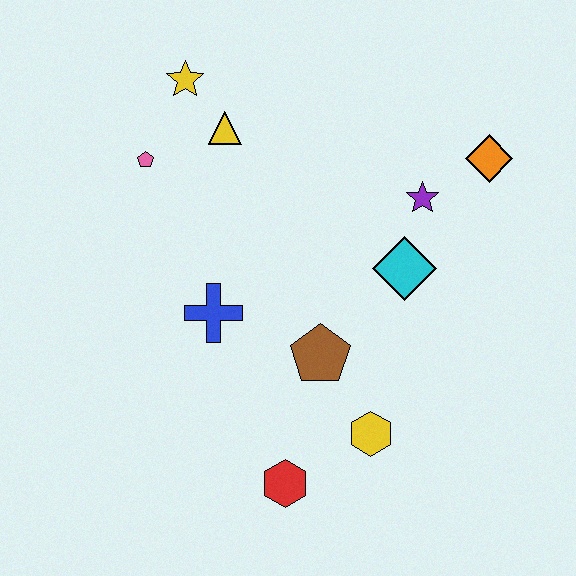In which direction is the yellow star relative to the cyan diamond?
The yellow star is to the left of the cyan diamond.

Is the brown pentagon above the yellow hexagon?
Yes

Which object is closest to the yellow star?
The yellow triangle is closest to the yellow star.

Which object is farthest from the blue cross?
The orange diamond is farthest from the blue cross.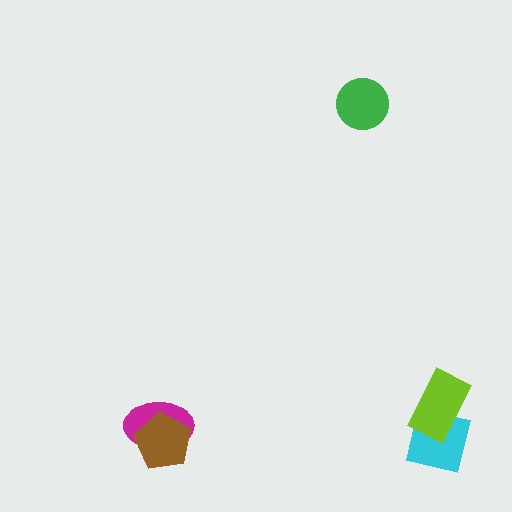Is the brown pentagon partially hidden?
No, no other shape covers it.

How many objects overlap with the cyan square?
1 object overlaps with the cyan square.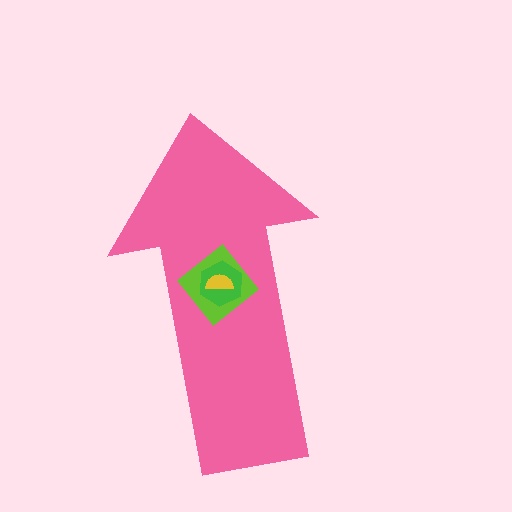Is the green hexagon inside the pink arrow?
Yes.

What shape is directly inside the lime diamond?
The green hexagon.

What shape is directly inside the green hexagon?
The yellow semicircle.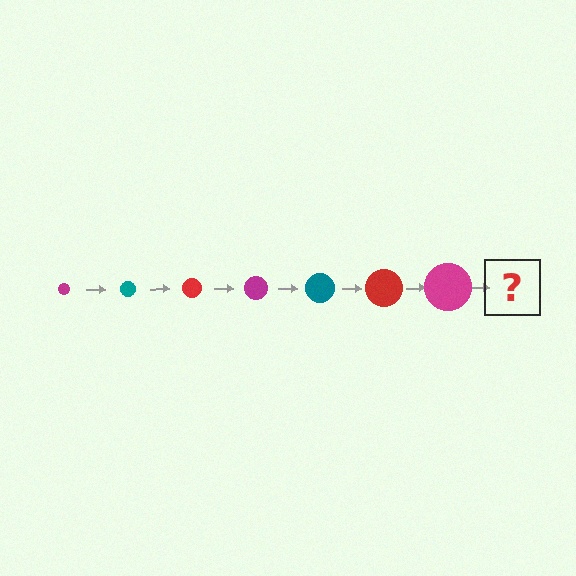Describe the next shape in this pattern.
It should be a teal circle, larger than the previous one.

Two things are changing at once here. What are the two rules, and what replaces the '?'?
The two rules are that the circle grows larger each step and the color cycles through magenta, teal, and red. The '?' should be a teal circle, larger than the previous one.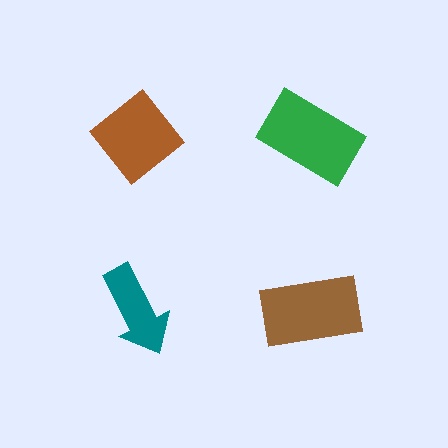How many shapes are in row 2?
2 shapes.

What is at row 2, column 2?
A brown rectangle.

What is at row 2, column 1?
A teal arrow.